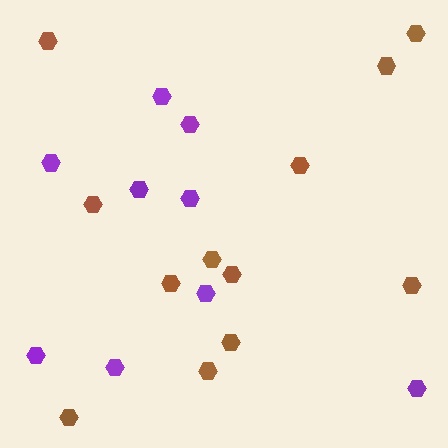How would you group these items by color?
There are 2 groups: one group of purple hexagons (9) and one group of brown hexagons (12).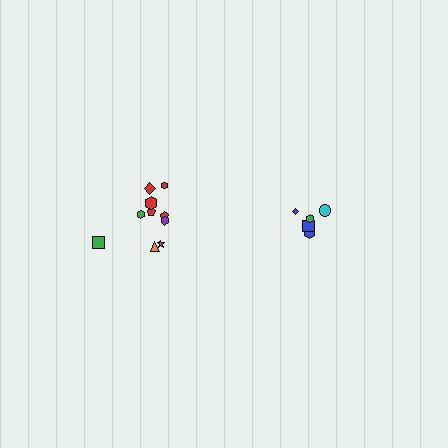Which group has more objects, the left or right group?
The left group.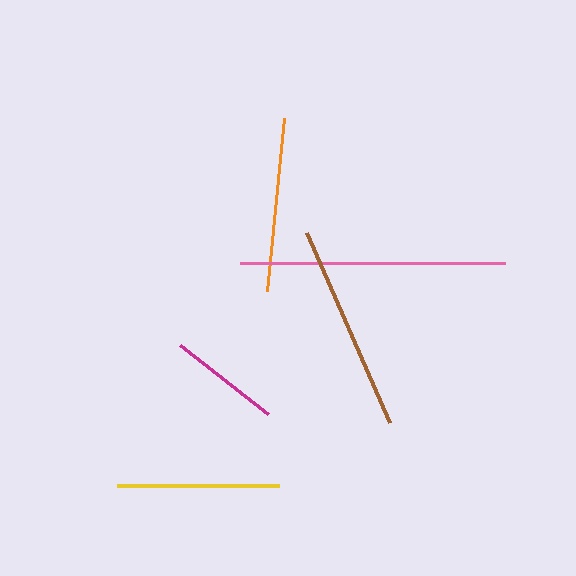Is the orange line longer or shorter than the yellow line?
The orange line is longer than the yellow line.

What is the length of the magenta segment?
The magenta segment is approximately 112 pixels long.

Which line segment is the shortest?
The magenta line is the shortest at approximately 112 pixels.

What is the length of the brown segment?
The brown segment is approximately 208 pixels long.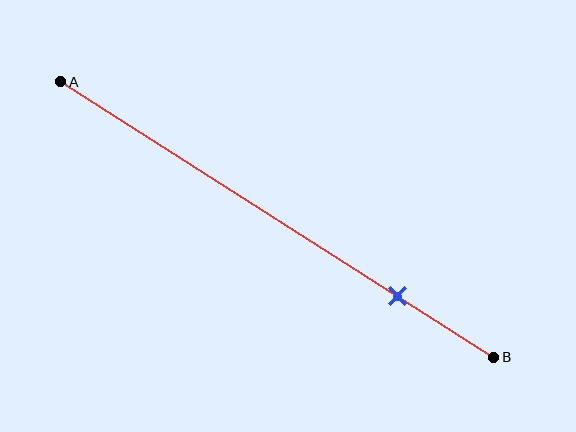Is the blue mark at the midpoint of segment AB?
No, the mark is at about 80% from A, not at the 50% midpoint.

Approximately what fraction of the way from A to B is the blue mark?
The blue mark is approximately 80% of the way from A to B.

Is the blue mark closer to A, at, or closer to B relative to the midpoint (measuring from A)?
The blue mark is closer to point B than the midpoint of segment AB.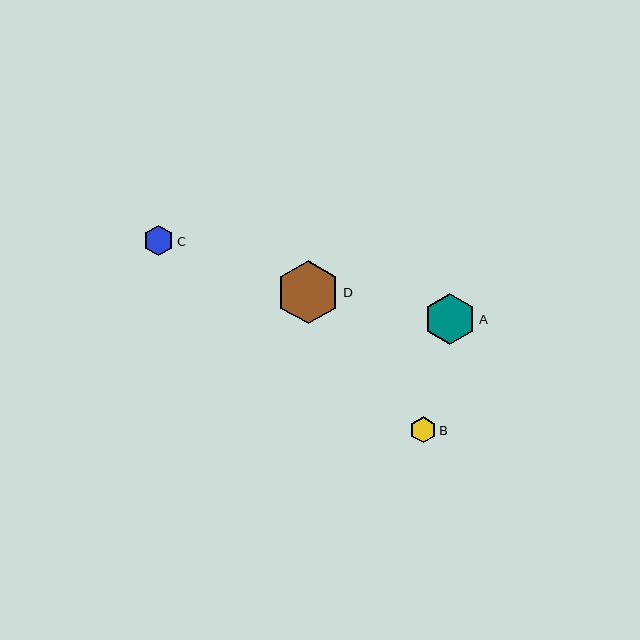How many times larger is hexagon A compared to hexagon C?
Hexagon A is approximately 1.7 times the size of hexagon C.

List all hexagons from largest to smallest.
From largest to smallest: D, A, C, B.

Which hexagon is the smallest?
Hexagon B is the smallest with a size of approximately 26 pixels.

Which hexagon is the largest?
Hexagon D is the largest with a size of approximately 64 pixels.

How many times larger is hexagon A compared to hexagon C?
Hexagon A is approximately 1.7 times the size of hexagon C.